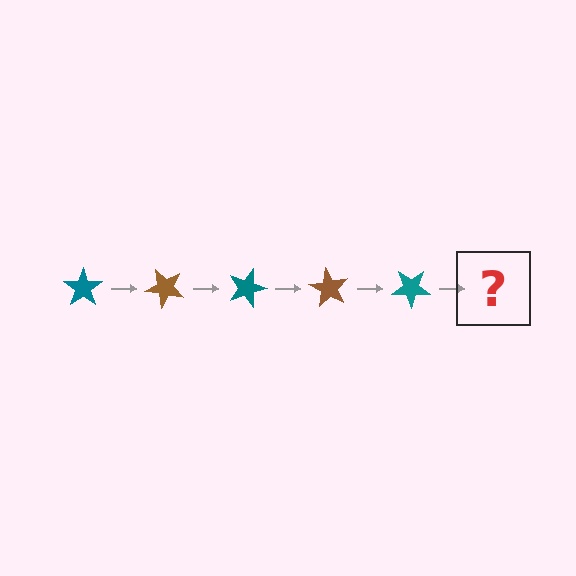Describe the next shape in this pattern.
It should be a brown star, rotated 225 degrees from the start.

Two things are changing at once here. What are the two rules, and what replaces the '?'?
The two rules are that it rotates 45 degrees each step and the color cycles through teal and brown. The '?' should be a brown star, rotated 225 degrees from the start.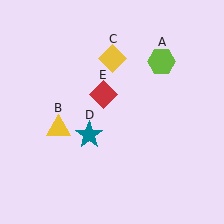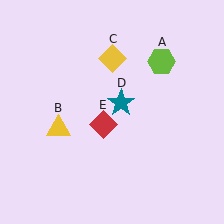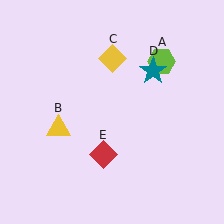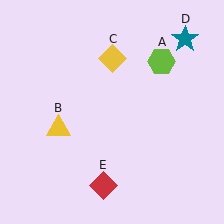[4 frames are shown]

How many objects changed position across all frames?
2 objects changed position: teal star (object D), red diamond (object E).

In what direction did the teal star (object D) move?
The teal star (object D) moved up and to the right.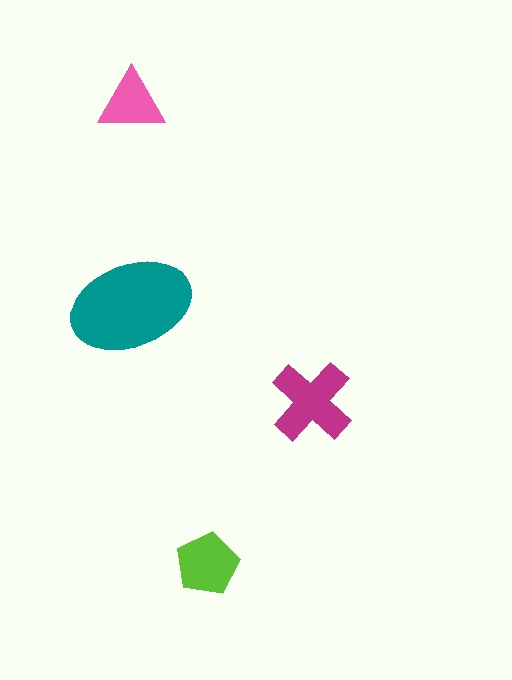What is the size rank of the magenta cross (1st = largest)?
2nd.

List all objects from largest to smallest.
The teal ellipse, the magenta cross, the lime pentagon, the pink triangle.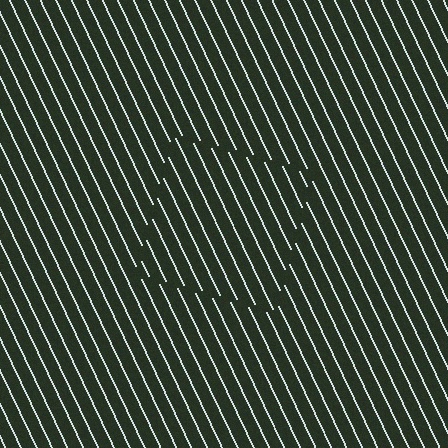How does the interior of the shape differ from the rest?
The interior of the shape contains the same grating, shifted by half a period — the contour is defined by the phase discontinuity where line-ends from the inner and outer gratings abut.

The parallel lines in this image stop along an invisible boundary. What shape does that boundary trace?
An illusory square. The interior of the shape contains the same grating, shifted by half a period — the contour is defined by the phase discontinuity where line-ends from the inner and outer gratings abut.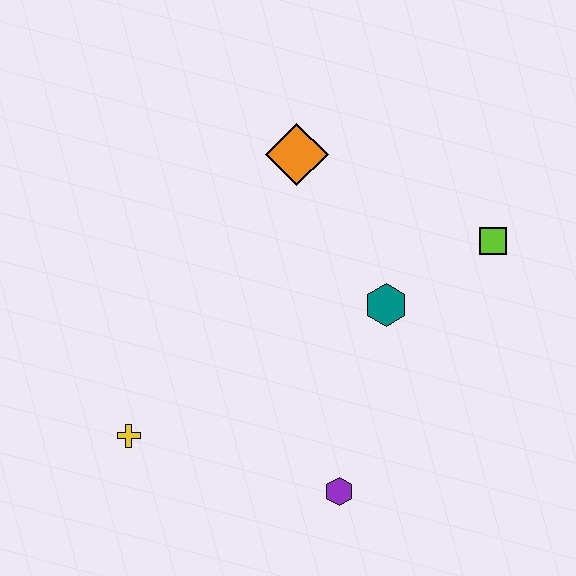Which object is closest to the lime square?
The teal hexagon is closest to the lime square.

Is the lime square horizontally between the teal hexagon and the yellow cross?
No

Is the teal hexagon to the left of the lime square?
Yes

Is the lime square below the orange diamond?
Yes